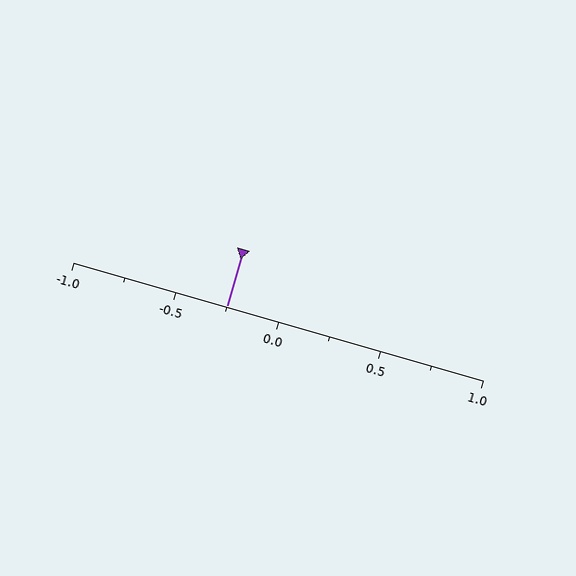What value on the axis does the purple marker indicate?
The marker indicates approximately -0.25.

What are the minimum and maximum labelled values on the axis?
The axis runs from -1.0 to 1.0.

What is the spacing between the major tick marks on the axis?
The major ticks are spaced 0.5 apart.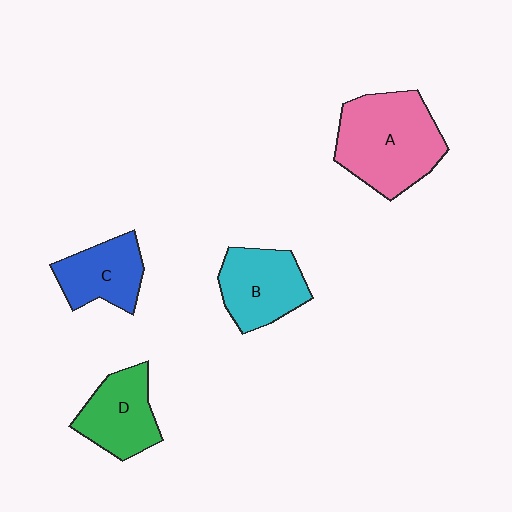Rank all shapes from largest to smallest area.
From largest to smallest: A (pink), B (cyan), D (green), C (blue).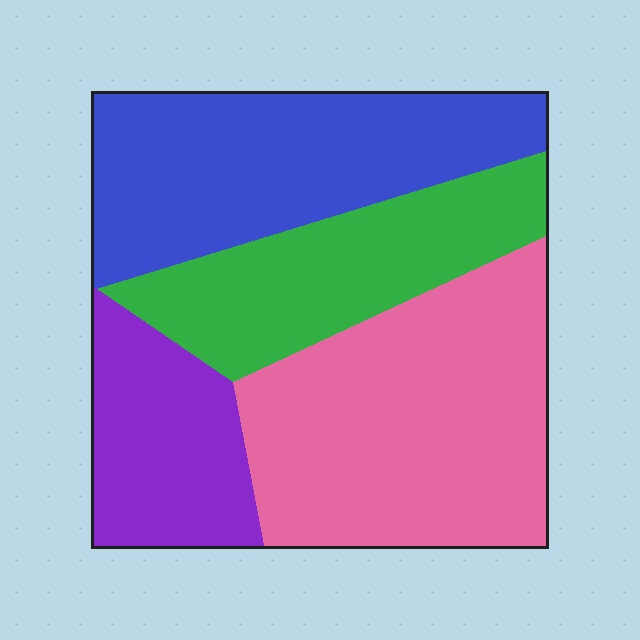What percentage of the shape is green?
Green covers about 20% of the shape.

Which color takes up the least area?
Purple, at roughly 15%.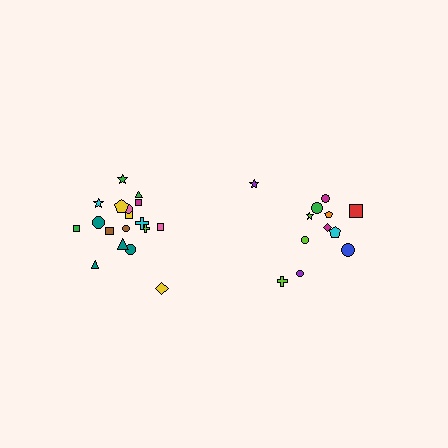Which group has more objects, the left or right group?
The left group.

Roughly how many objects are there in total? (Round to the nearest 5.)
Roughly 30 objects in total.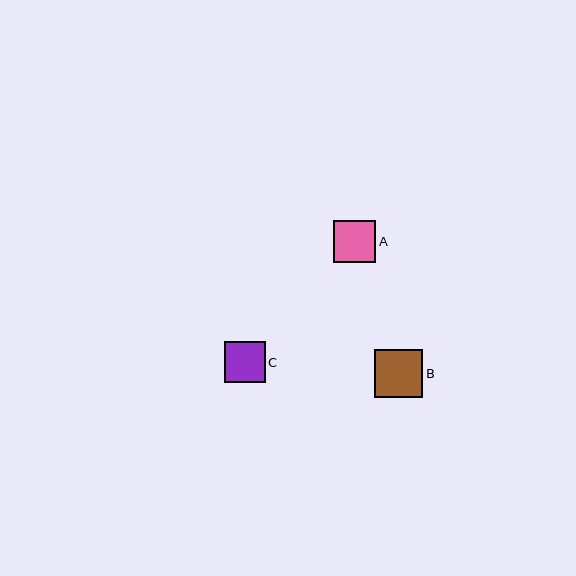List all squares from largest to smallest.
From largest to smallest: B, A, C.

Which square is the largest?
Square B is the largest with a size of approximately 48 pixels.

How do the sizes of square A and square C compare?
Square A and square C are approximately the same size.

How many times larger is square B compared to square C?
Square B is approximately 1.2 times the size of square C.